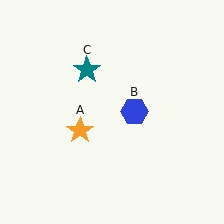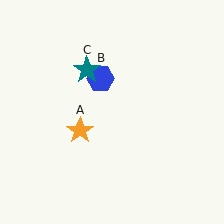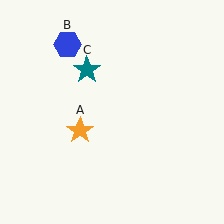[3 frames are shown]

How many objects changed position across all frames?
1 object changed position: blue hexagon (object B).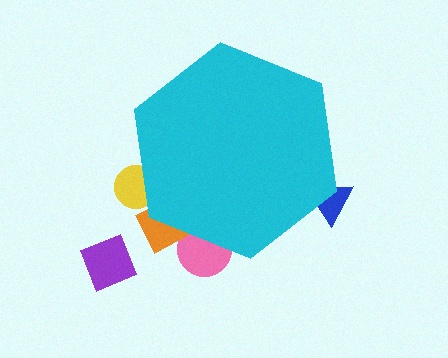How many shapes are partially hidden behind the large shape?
4 shapes are partially hidden.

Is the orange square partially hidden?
Yes, the orange square is partially hidden behind the cyan hexagon.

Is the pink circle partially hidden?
Yes, the pink circle is partially hidden behind the cyan hexagon.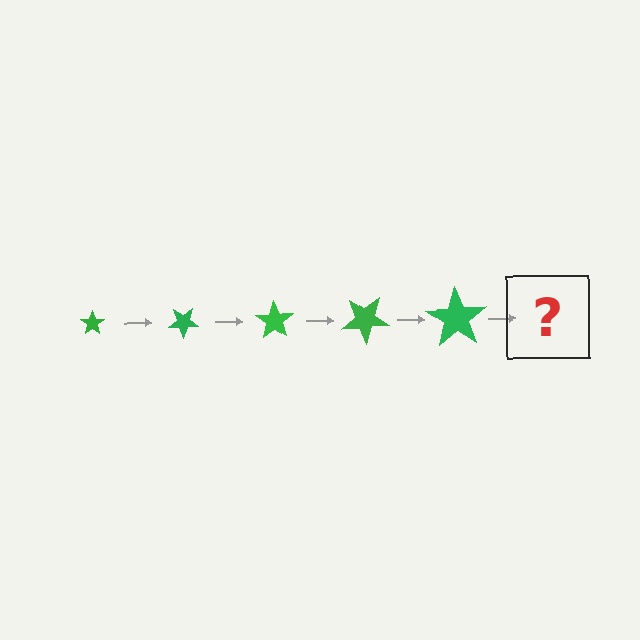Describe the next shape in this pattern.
It should be a star, larger than the previous one and rotated 175 degrees from the start.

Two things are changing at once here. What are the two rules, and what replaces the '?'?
The two rules are that the star grows larger each step and it rotates 35 degrees each step. The '?' should be a star, larger than the previous one and rotated 175 degrees from the start.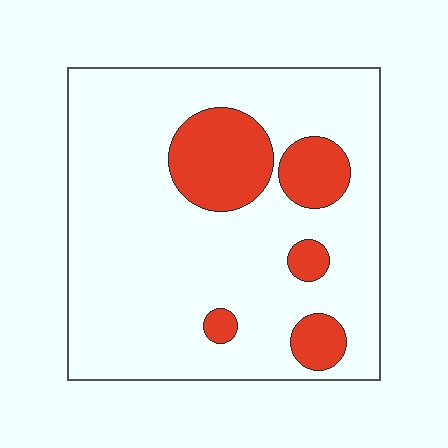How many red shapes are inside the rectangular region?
5.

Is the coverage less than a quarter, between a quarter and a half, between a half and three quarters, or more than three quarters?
Less than a quarter.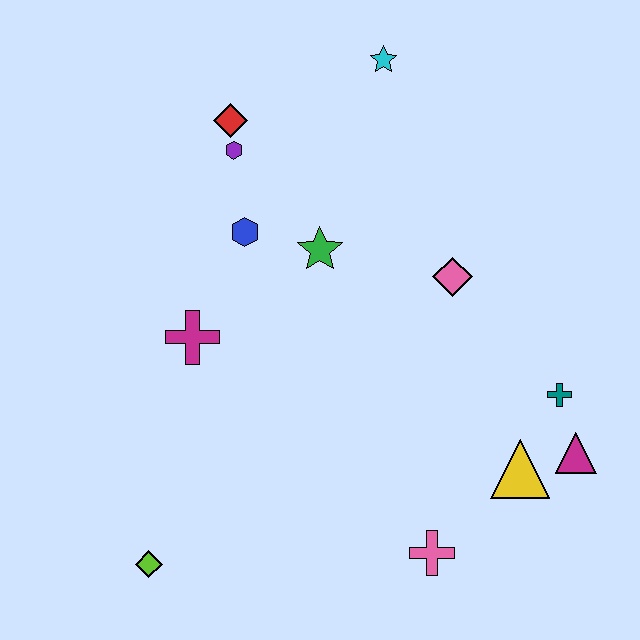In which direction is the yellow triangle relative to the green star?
The yellow triangle is below the green star.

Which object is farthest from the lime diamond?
The cyan star is farthest from the lime diamond.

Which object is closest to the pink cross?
The yellow triangle is closest to the pink cross.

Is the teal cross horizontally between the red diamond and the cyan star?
No